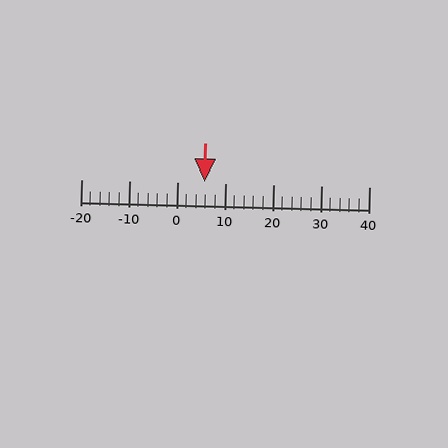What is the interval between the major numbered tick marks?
The major tick marks are spaced 10 units apart.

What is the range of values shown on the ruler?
The ruler shows values from -20 to 40.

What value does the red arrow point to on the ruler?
The red arrow points to approximately 6.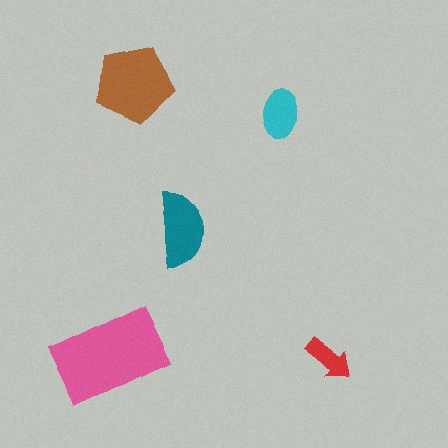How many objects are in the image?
There are 5 objects in the image.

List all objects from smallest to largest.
The red arrow, the cyan ellipse, the teal semicircle, the brown pentagon, the pink rectangle.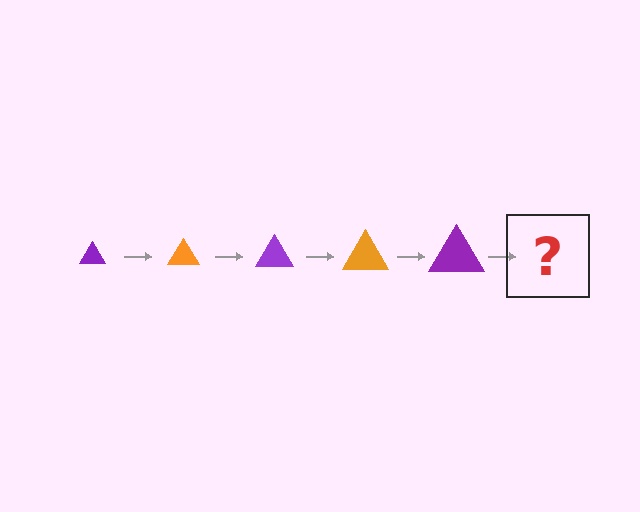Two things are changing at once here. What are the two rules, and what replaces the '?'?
The two rules are that the triangle grows larger each step and the color cycles through purple and orange. The '?' should be an orange triangle, larger than the previous one.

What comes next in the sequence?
The next element should be an orange triangle, larger than the previous one.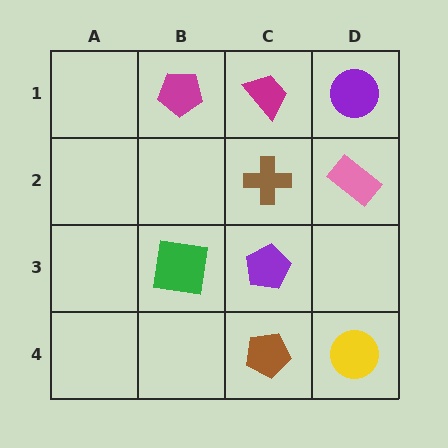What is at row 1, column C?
A magenta trapezoid.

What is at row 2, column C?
A brown cross.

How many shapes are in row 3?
2 shapes.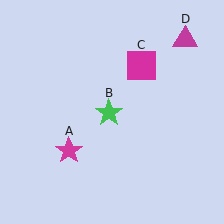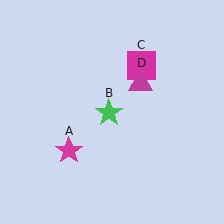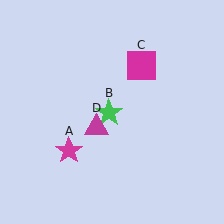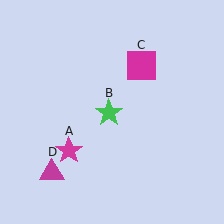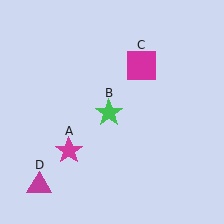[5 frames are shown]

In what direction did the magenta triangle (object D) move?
The magenta triangle (object D) moved down and to the left.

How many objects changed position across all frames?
1 object changed position: magenta triangle (object D).